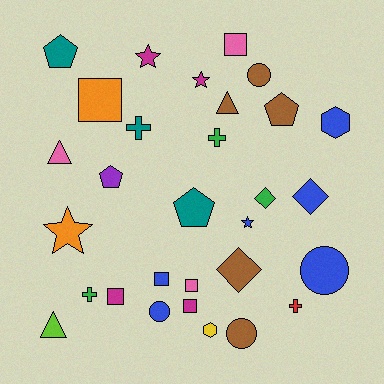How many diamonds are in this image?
There are 3 diamonds.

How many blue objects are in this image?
There are 6 blue objects.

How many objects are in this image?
There are 30 objects.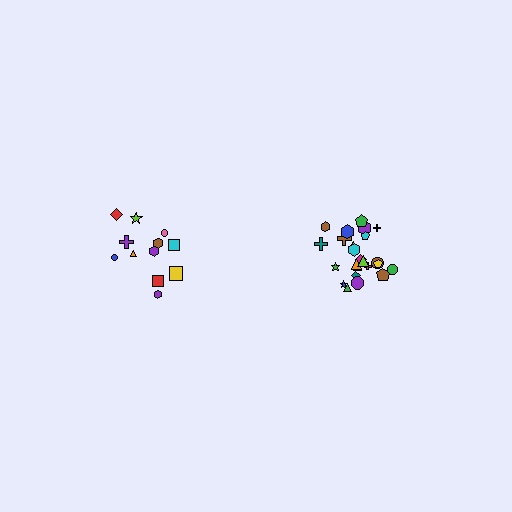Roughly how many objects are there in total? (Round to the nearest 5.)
Roughly 35 objects in total.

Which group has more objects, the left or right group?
The right group.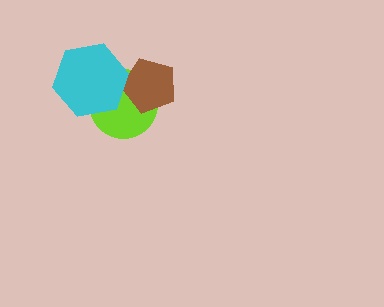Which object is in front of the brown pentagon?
The cyan hexagon is in front of the brown pentagon.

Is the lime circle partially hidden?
Yes, it is partially covered by another shape.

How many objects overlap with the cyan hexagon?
2 objects overlap with the cyan hexagon.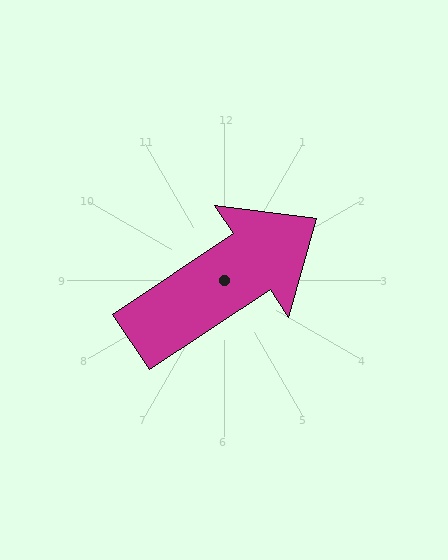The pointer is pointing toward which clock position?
Roughly 2 o'clock.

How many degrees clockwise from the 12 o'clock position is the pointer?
Approximately 56 degrees.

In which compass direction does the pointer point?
Northeast.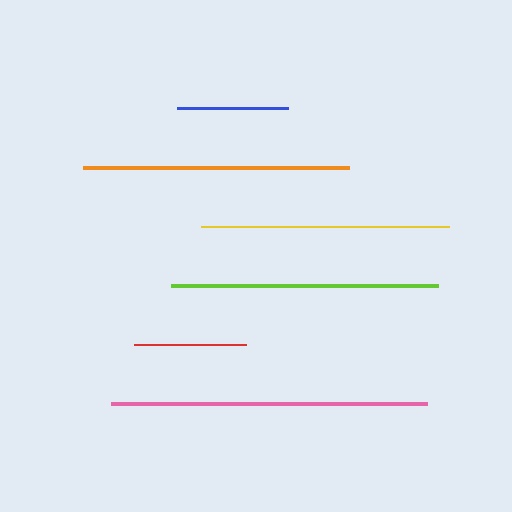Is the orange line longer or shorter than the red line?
The orange line is longer than the red line.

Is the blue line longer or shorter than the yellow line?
The yellow line is longer than the blue line.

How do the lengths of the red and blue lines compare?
The red and blue lines are approximately the same length.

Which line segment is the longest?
The pink line is the longest at approximately 316 pixels.